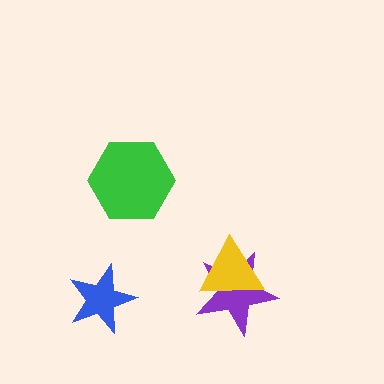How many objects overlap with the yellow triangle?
1 object overlaps with the yellow triangle.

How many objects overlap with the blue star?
0 objects overlap with the blue star.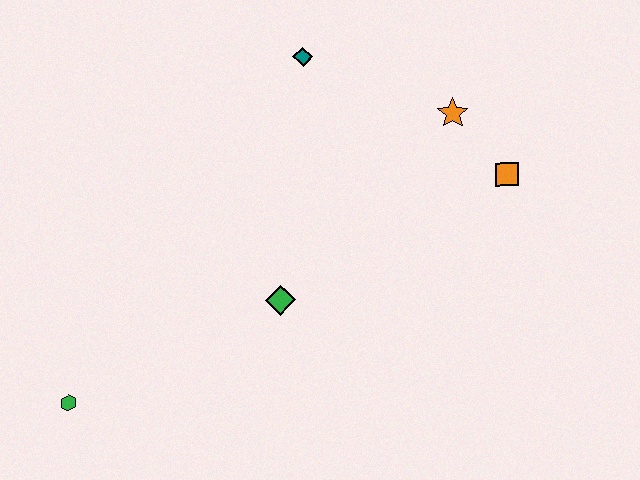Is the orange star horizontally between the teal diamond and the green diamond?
No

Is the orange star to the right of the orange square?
No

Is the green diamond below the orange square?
Yes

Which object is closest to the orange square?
The orange star is closest to the orange square.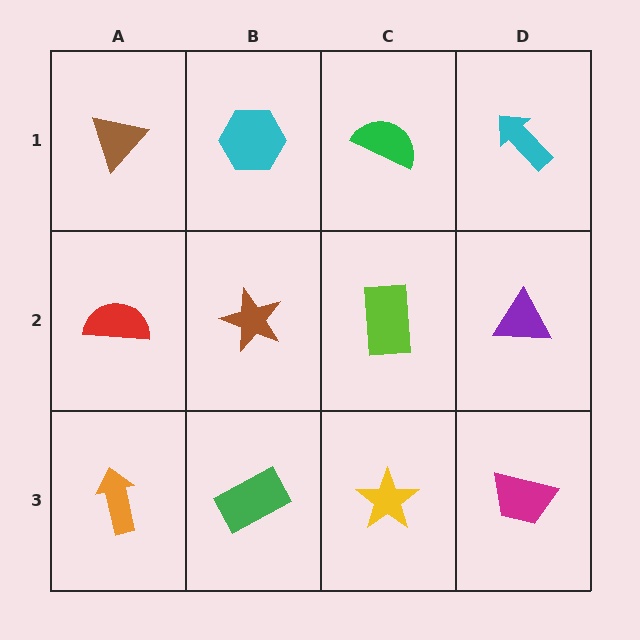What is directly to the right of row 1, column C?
A cyan arrow.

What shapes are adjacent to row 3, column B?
A brown star (row 2, column B), an orange arrow (row 3, column A), a yellow star (row 3, column C).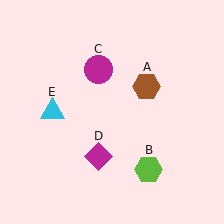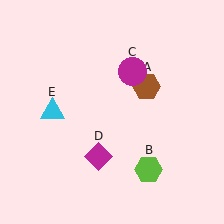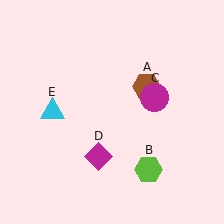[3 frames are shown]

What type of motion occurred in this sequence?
The magenta circle (object C) rotated clockwise around the center of the scene.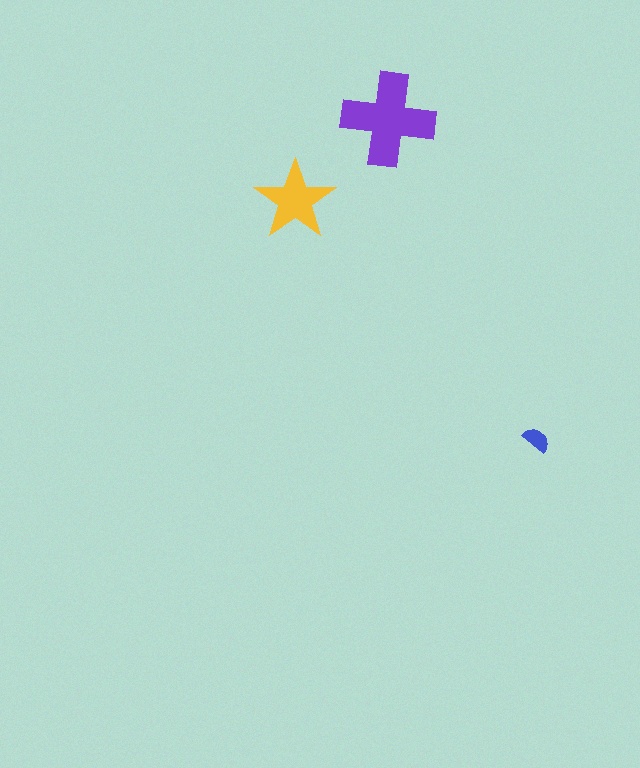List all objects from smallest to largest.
The blue semicircle, the yellow star, the purple cross.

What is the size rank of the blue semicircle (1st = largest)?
3rd.